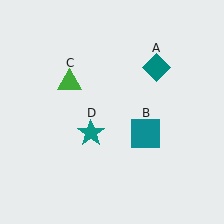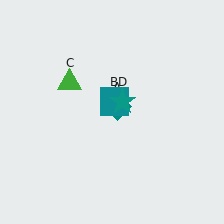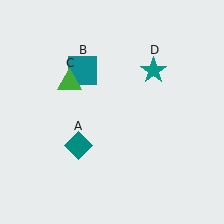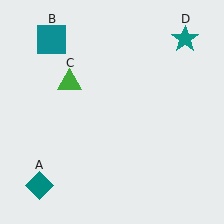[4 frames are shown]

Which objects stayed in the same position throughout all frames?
Green triangle (object C) remained stationary.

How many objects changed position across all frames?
3 objects changed position: teal diamond (object A), teal square (object B), teal star (object D).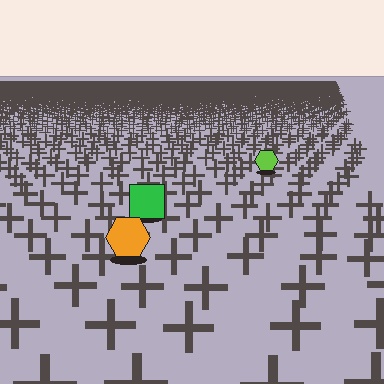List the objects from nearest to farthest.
From nearest to farthest: the orange hexagon, the green square, the lime hexagon.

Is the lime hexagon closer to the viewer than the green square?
No. The green square is closer — you can tell from the texture gradient: the ground texture is coarser near it.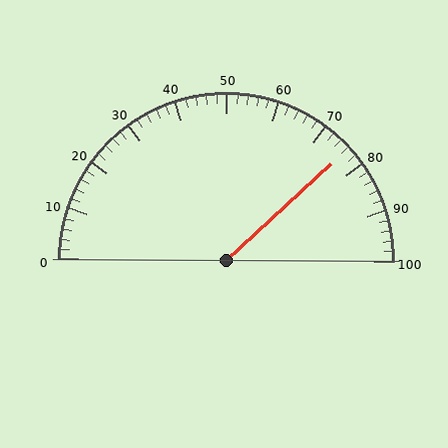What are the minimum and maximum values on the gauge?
The gauge ranges from 0 to 100.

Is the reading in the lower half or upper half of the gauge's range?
The reading is in the upper half of the range (0 to 100).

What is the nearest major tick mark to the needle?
The nearest major tick mark is 80.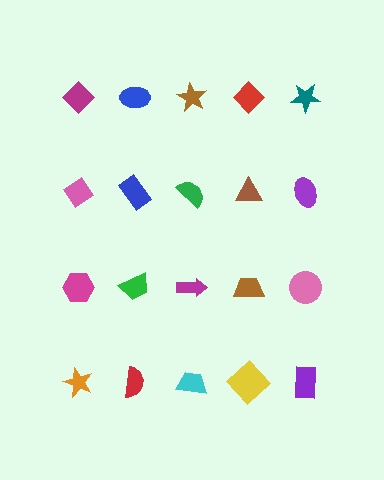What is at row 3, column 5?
A pink circle.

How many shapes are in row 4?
5 shapes.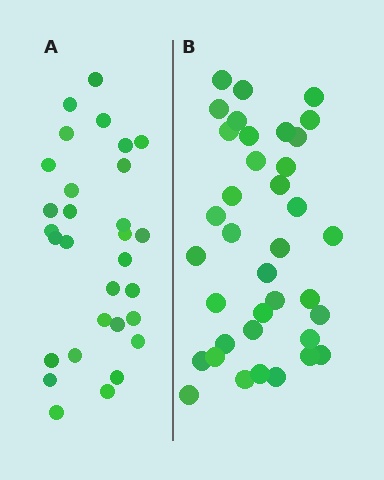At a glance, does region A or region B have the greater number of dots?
Region B (the right region) has more dots.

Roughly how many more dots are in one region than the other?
Region B has roughly 8 or so more dots than region A.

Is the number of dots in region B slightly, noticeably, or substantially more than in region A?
Region B has only slightly more — the two regions are fairly close. The ratio is roughly 1.2 to 1.